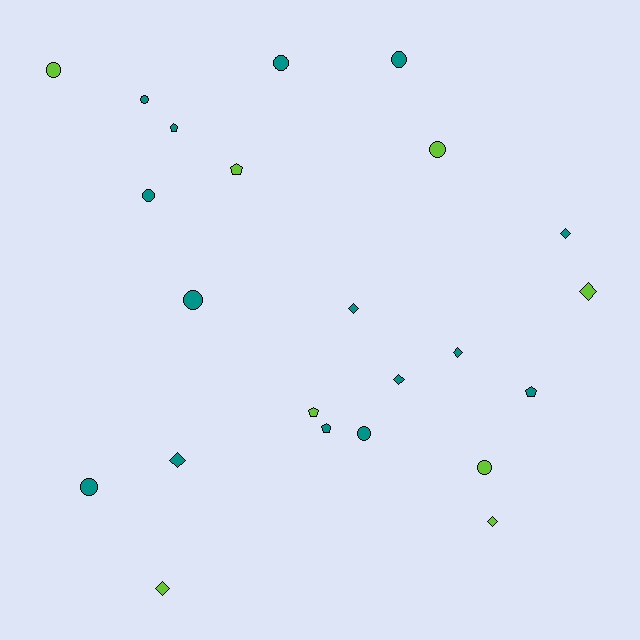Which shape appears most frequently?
Circle, with 10 objects.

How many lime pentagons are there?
There are 2 lime pentagons.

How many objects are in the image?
There are 23 objects.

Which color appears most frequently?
Teal, with 15 objects.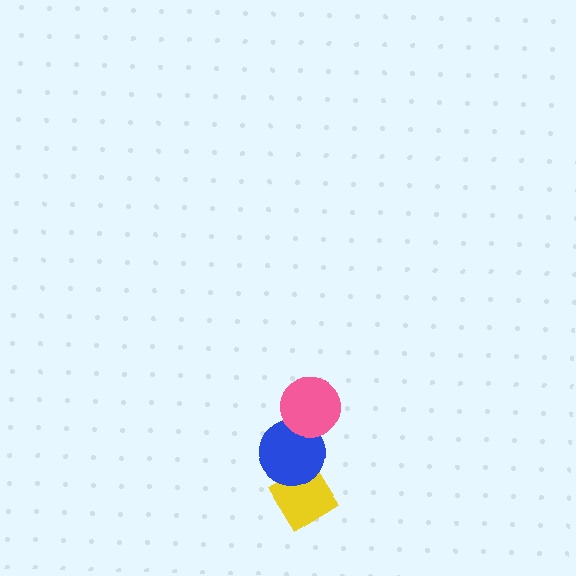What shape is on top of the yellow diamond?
The blue circle is on top of the yellow diamond.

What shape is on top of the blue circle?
The pink circle is on top of the blue circle.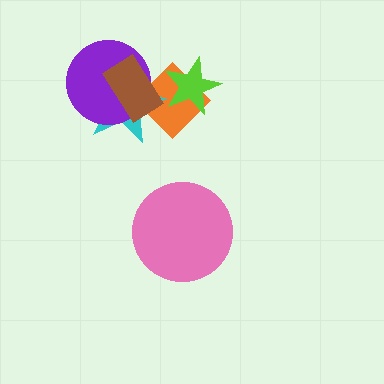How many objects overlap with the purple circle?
3 objects overlap with the purple circle.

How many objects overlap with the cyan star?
3 objects overlap with the cyan star.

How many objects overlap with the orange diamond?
4 objects overlap with the orange diamond.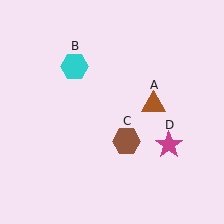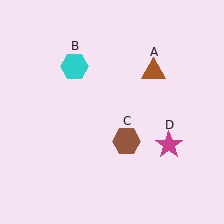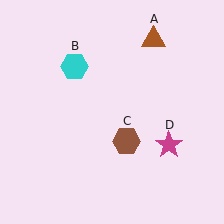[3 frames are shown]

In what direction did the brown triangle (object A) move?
The brown triangle (object A) moved up.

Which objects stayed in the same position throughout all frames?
Cyan hexagon (object B) and brown hexagon (object C) and magenta star (object D) remained stationary.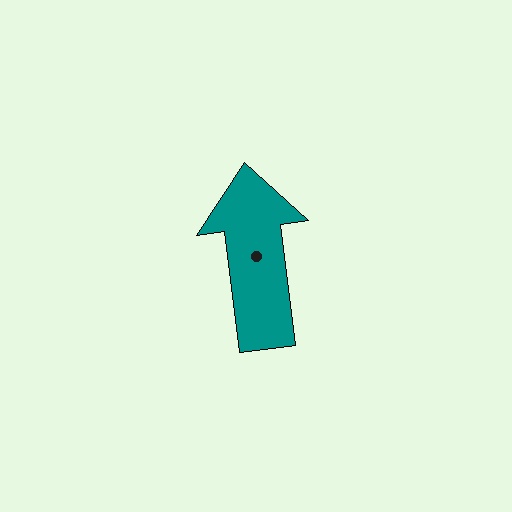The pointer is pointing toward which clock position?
Roughly 12 o'clock.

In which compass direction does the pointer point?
North.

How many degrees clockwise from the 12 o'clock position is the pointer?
Approximately 353 degrees.